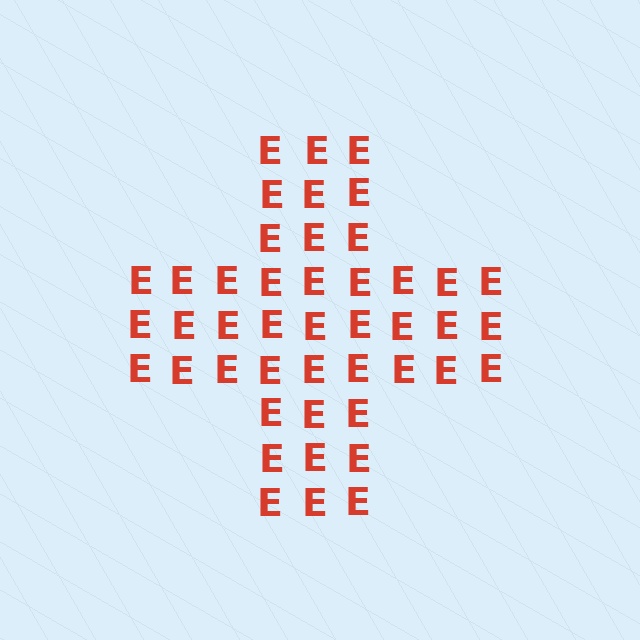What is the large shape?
The large shape is a cross.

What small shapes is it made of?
It is made of small letter E's.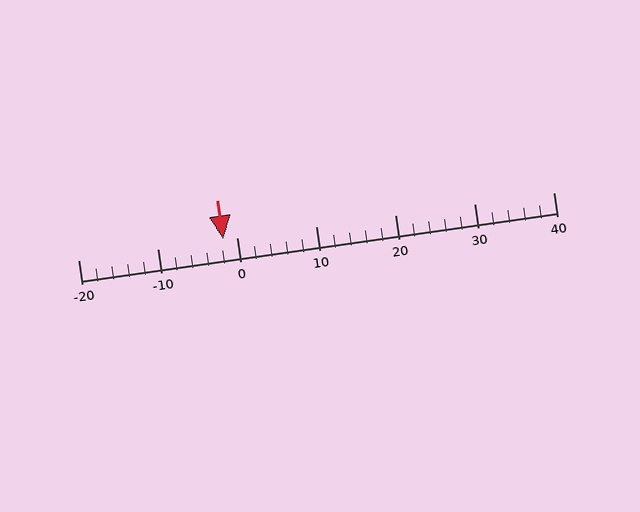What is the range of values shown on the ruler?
The ruler shows values from -20 to 40.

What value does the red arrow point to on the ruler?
The red arrow points to approximately -2.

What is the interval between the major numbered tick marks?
The major tick marks are spaced 10 units apart.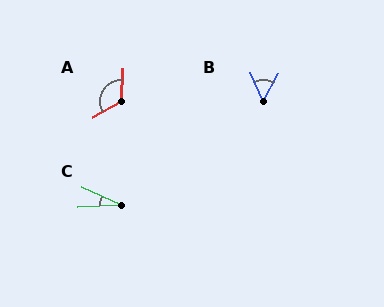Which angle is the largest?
A, at approximately 122 degrees.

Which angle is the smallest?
C, at approximately 26 degrees.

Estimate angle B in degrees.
Approximately 52 degrees.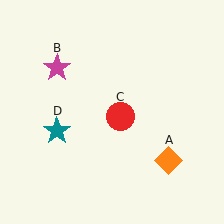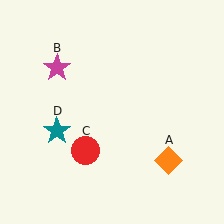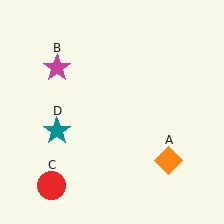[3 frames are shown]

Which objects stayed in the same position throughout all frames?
Orange diamond (object A) and magenta star (object B) and teal star (object D) remained stationary.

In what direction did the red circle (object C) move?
The red circle (object C) moved down and to the left.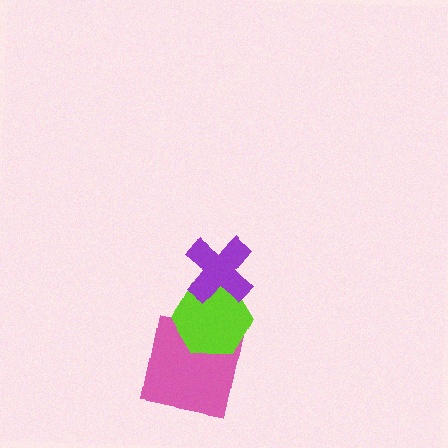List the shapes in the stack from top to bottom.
From top to bottom: the purple cross, the lime hexagon, the pink square.